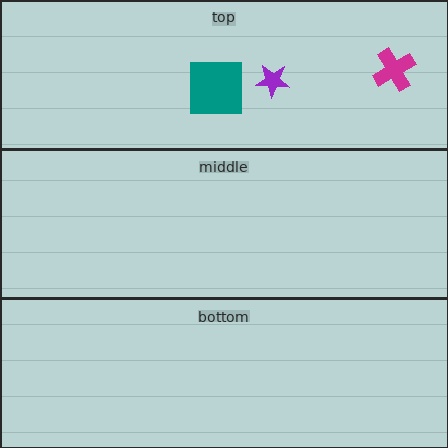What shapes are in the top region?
The teal square, the purple star, the magenta cross.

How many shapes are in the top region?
3.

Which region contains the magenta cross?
The top region.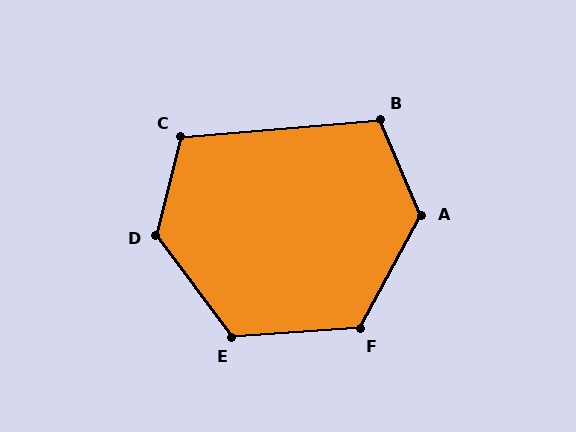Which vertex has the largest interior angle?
D, at approximately 129 degrees.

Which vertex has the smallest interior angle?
B, at approximately 108 degrees.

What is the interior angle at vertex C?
Approximately 109 degrees (obtuse).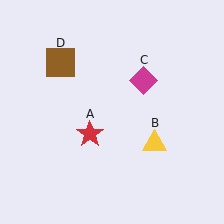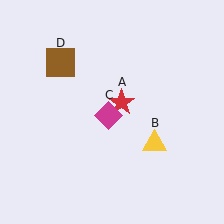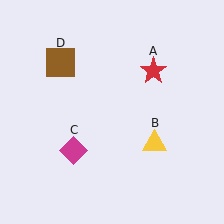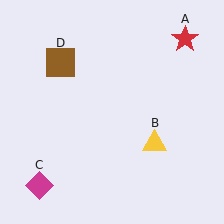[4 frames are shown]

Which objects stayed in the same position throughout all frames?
Yellow triangle (object B) and brown square (object D) remained stationary.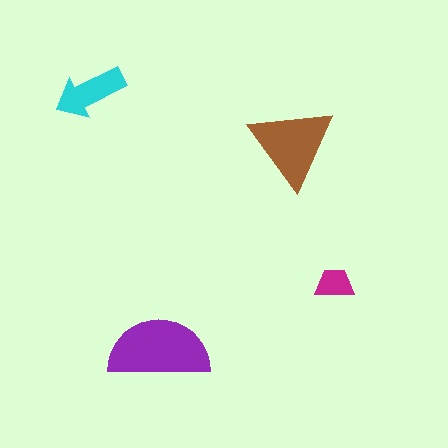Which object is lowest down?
The purple semicircle is bottommost.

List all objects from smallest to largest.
The magenta trapezoid, the cyan arrow, the brown triangle, the purple semicircle.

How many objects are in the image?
There are 4 objects in the image.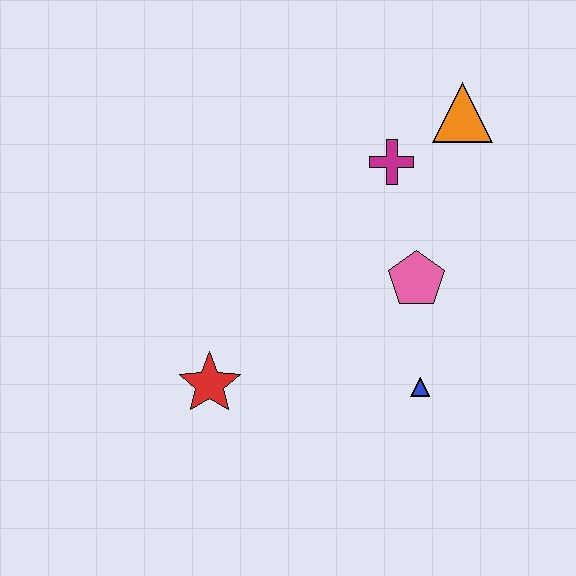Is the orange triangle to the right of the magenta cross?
Yes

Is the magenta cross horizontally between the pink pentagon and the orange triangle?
No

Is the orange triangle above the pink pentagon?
Yes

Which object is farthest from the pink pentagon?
The red star is farthest from the pink pentagon.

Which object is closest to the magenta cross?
The orange triangle is closest to the magenta cross.